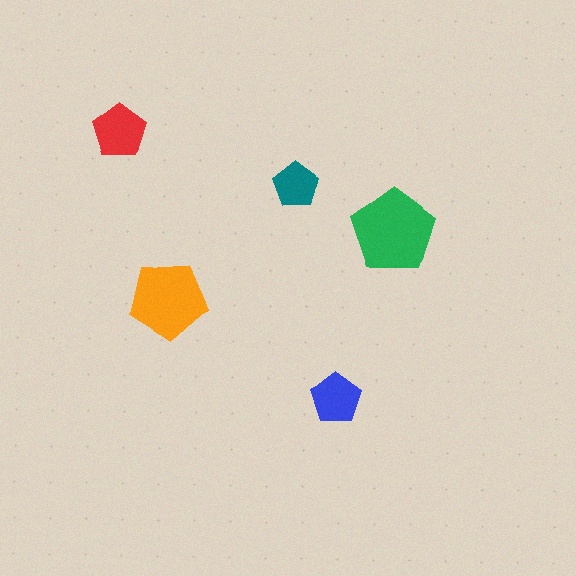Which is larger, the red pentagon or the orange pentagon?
The orange one.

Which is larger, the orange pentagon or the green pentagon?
The green one.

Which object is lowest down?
The blue pentagon is bottommost.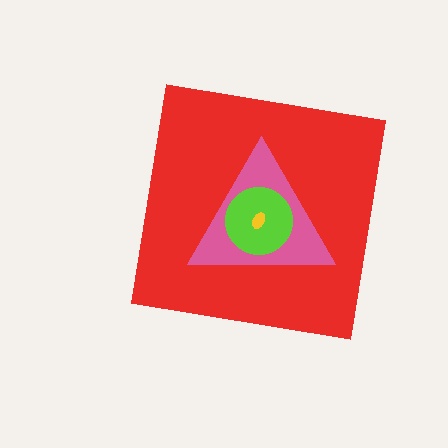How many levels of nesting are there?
4.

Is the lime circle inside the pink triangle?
Yes.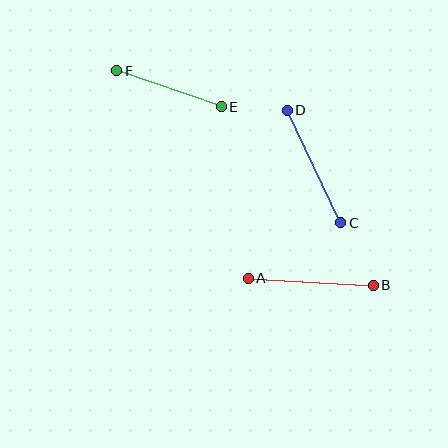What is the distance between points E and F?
The distance is approximately 111 pixels.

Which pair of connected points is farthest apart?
Points A and B are farthest apart.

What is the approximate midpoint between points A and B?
The midpoint is at approximately (311, 282) pixels.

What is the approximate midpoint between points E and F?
The midpoint is at approximately (169, 89) pixels.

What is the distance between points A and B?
The distance is approximately 125 pixels.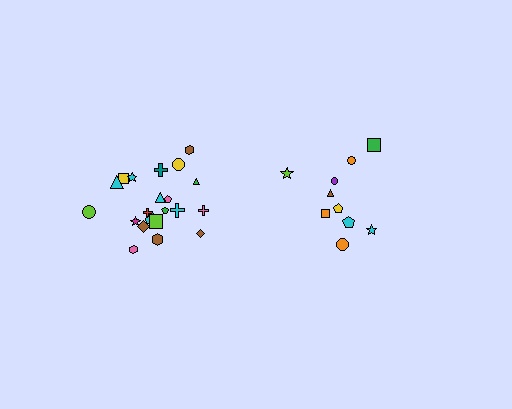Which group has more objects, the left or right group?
The left group.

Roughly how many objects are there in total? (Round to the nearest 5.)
Roughly 30 objects in total.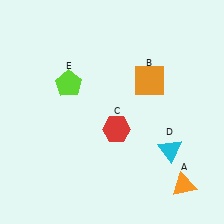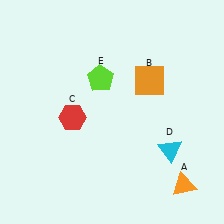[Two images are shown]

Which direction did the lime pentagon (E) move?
The lime pentagon (E) moved right.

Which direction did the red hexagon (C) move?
The red hexagon (C) moved left.